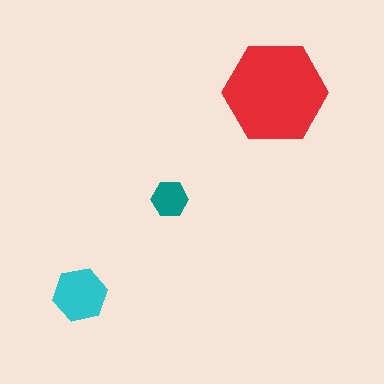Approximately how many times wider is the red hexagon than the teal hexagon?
About 3 times wider.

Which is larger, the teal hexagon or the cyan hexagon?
The cyan one.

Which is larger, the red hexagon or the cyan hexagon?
The red one.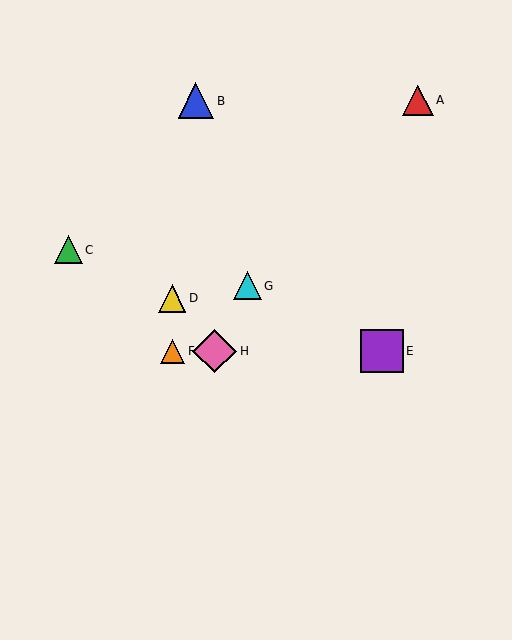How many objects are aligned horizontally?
3 objects (E, F, H) are aligned horizontally.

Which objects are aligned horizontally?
Objects E, F, H are aligned horizontally.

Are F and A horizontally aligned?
No, F is at y≈351 and A is at y≈100.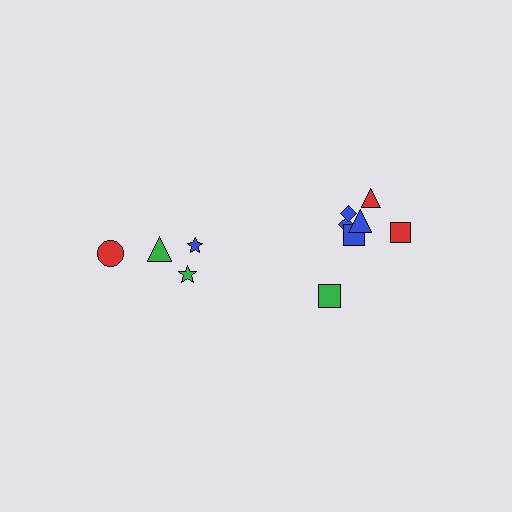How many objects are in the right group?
There are 7 objects.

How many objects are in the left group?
There are 4 objects.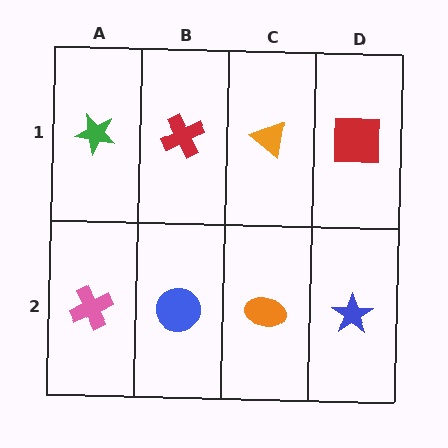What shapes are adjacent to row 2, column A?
A green star (row 1, column A), a blue circle (row 2, column B).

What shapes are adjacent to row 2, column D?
A red square (row 1, column D), an orange ellipse (row 2, column C).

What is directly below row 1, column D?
A blue star.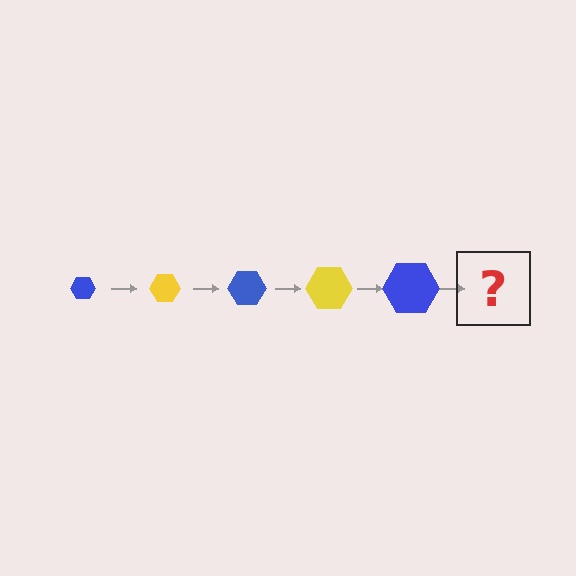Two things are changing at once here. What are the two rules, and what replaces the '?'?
The two rules are that the hexagon grows larger each step and the color cycles through blue and yellow. The '?' should be a yellow hexagon, larger than the previous one.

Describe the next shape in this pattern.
It should be a yellow hexagon, larger than the previous one.